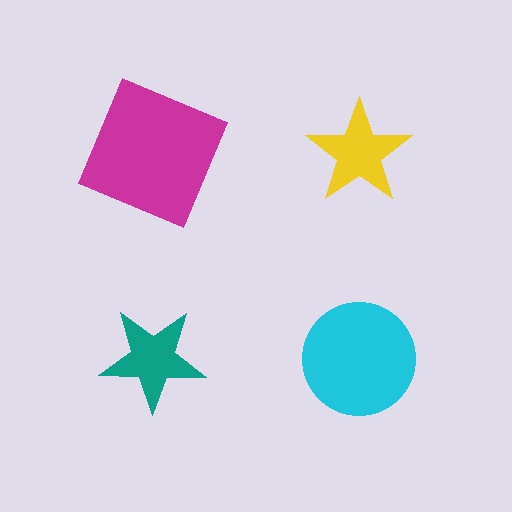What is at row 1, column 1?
A magenta square.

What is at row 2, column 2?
A cyan circle.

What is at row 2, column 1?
A teal star.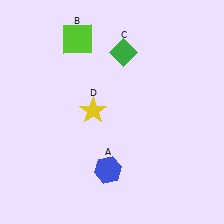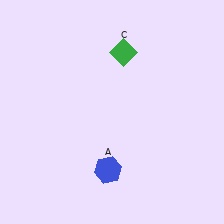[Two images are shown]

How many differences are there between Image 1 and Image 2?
There are 2 differences between the two images.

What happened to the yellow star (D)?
The yellow star (D) was removed in Image 2. It was in the top-left area of Image 1.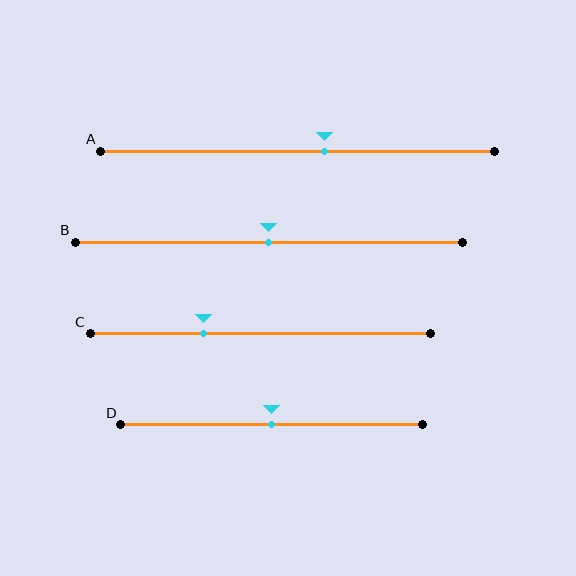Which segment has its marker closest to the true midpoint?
Segment B has its marker closest to the true midpoint.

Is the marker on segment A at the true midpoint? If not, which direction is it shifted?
No, the marker on segment A is shifted to the right by about 7% of the segment length.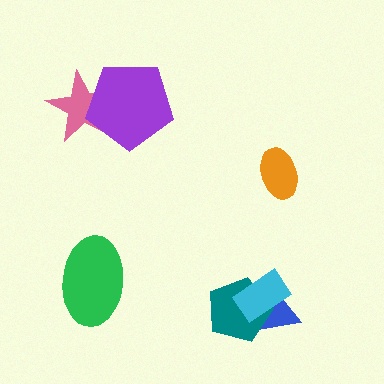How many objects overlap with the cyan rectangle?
2 objects overlap with the cyan rectangle.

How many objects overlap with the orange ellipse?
0 objects overlap with the orange ellipse.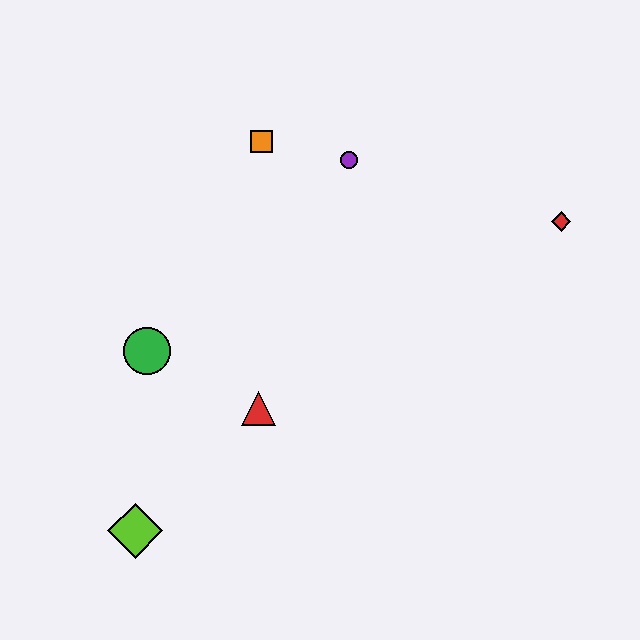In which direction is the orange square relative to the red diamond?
The orange square is to the left of the red diamond.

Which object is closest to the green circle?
The red triangle is closest to the green circle.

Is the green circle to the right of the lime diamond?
Yes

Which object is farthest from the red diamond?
The lime diamond is farthest from the red diamond.